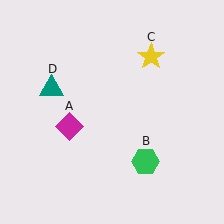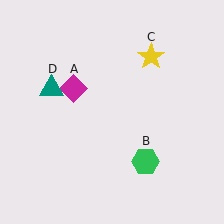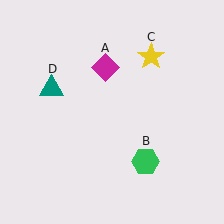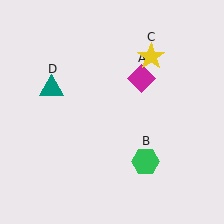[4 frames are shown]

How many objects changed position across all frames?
1 object changed position: magenta diamond (object A).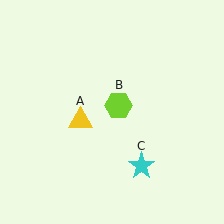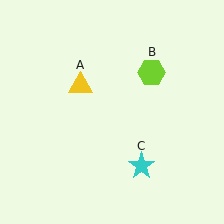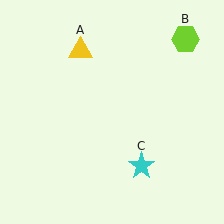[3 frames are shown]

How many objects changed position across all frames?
2 objects changed position: yellow triangle (object A), lime hexagon (object B).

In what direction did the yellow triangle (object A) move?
The yellow triangle (object A) moved up.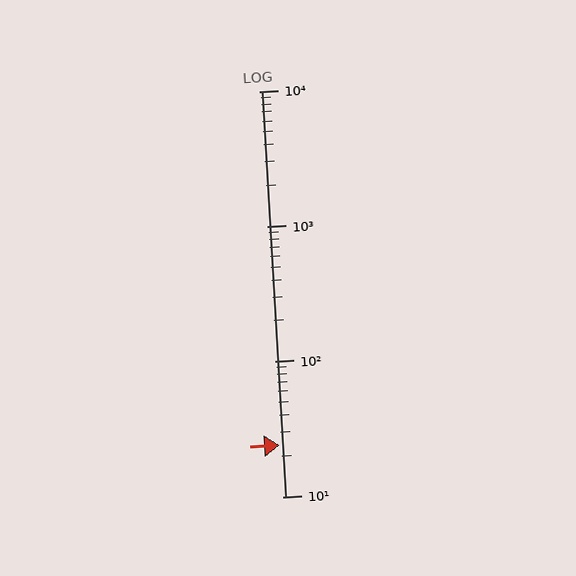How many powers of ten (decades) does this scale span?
The scale spans 3 decades, from 10 to 10000.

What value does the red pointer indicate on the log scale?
The pointer indicates approximately 24.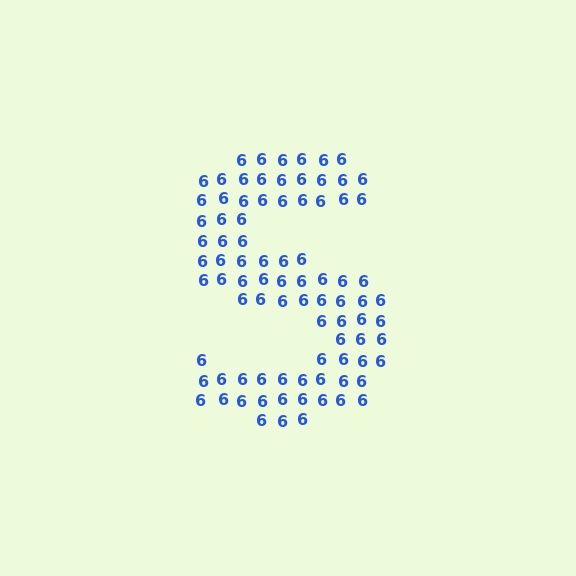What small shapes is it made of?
It is made of small digit 6's.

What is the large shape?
The large shape is the letter S.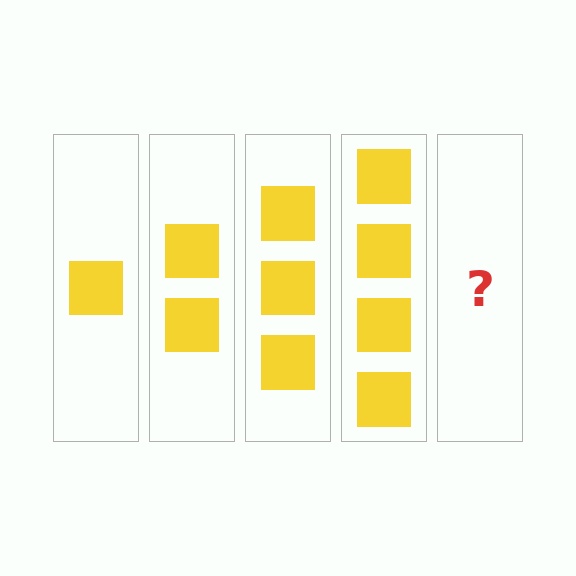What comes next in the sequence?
The next element should be 5 squares.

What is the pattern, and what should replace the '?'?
The pattern is that each step adds one more square. The '?' should be 5 squares.